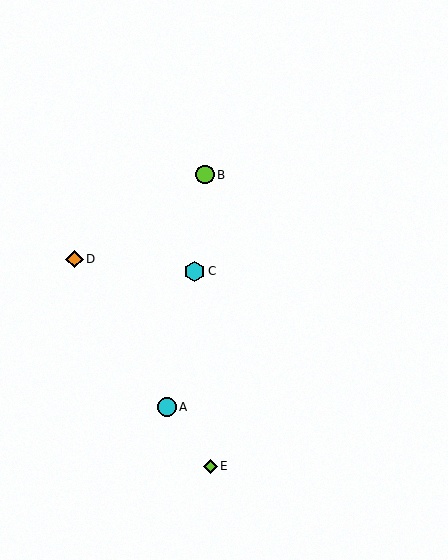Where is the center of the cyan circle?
The center of the cyan circle is at (167, 407).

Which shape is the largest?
The cyan hexagon (labeled C) is the largest.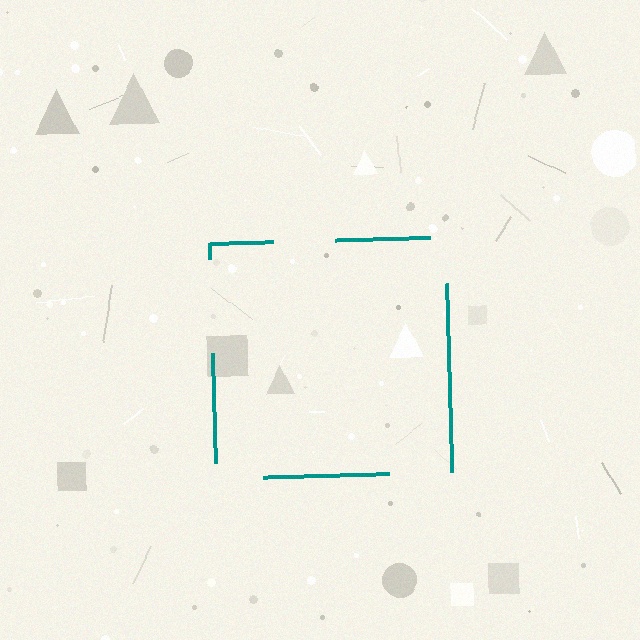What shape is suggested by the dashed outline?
The dashed outline suggests a square.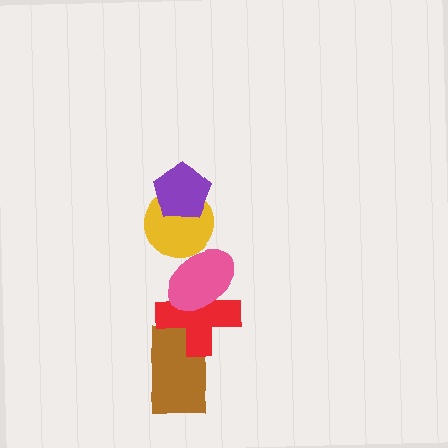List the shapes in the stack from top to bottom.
From top to bottom: the purple pentagon, the yellow circle, the pink ellipse, the red cross, the brown rectangle.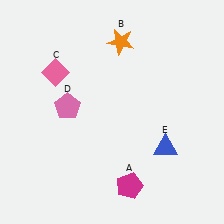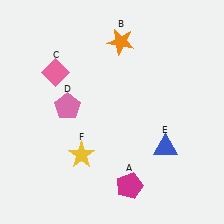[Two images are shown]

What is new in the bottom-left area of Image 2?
A yellow star (F) was added in the bottom-left area of Image 2.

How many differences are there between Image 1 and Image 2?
There is 1 difference between the two images.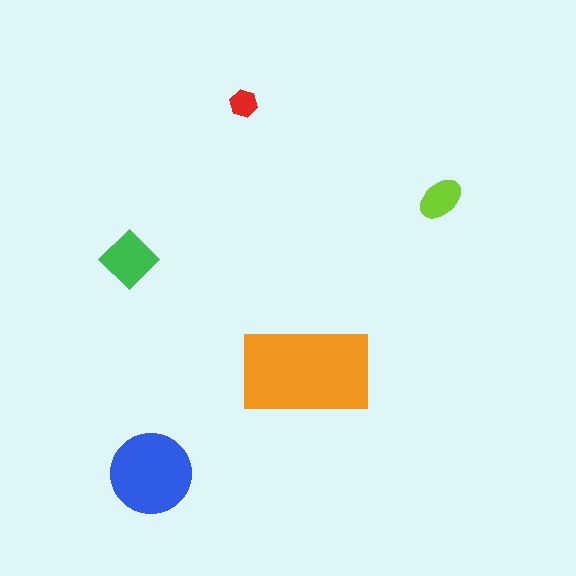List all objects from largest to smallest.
The orange rectangle, the blue circle, the green diamond, the lime ellipse, the red hexagon.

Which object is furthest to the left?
The green diamond is leftmost.